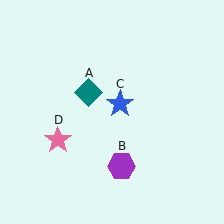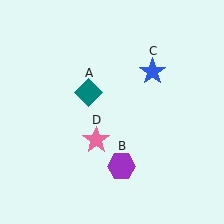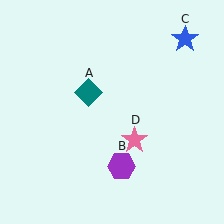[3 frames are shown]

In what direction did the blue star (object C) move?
The blue star (object C) moved up and to the right.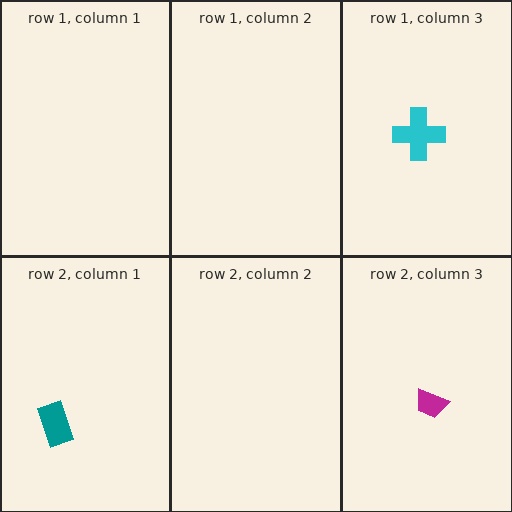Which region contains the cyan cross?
The row 1, column 3 region.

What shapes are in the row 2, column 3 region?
The magenta trapezoid.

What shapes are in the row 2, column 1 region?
The teal rectangle.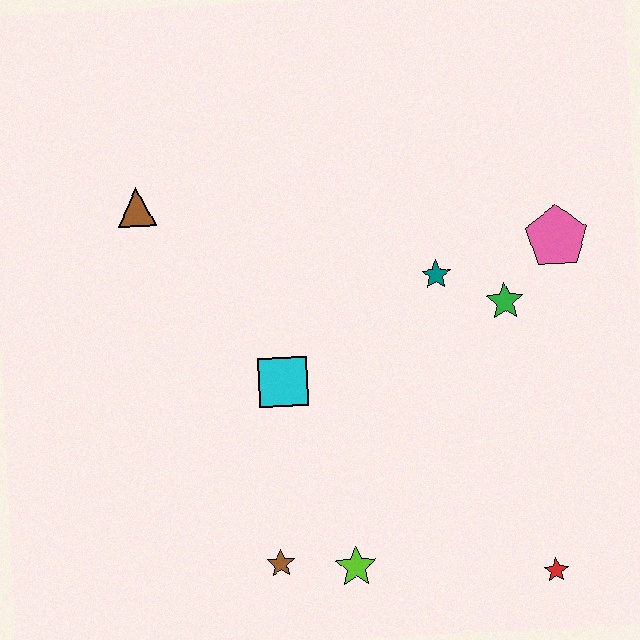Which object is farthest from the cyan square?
The red star is farthest from the cyan square.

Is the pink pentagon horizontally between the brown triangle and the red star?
No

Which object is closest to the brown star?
The lime star is closest to the brown star.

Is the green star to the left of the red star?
Yes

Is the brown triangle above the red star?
Yes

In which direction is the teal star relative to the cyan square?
The teal star is to the right of the cyan square.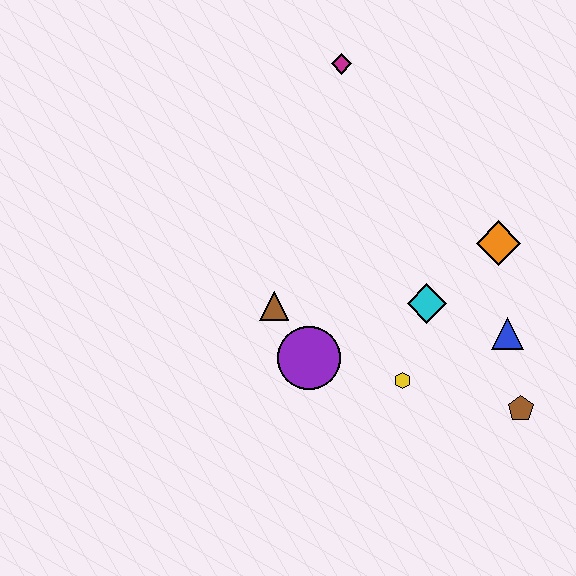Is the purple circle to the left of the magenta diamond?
Yes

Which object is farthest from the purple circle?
The magenta diamond is farthest from the purple circle.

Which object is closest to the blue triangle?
The brown pentagon is closest to the blue triangle.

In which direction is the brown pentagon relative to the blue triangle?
The brown pentagon is below the blue triangle.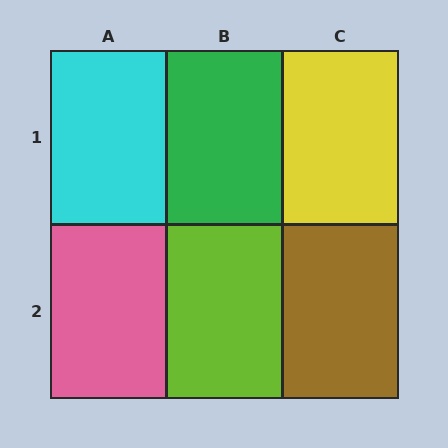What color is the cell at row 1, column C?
Yellow.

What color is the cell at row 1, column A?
Cyan.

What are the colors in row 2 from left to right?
Pink, lime, brown.